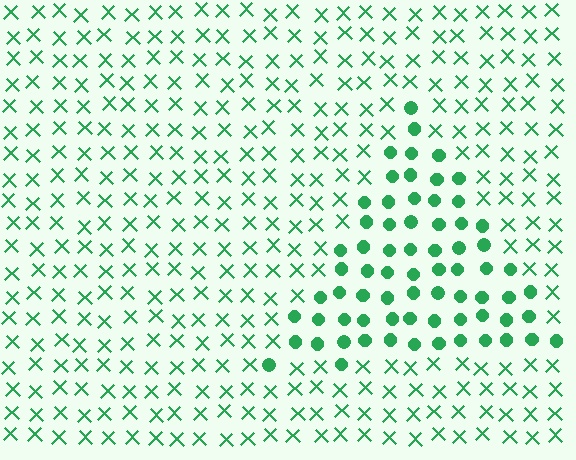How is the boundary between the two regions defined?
The boundary is defined by a change in element shape: circles inside vs. X marks outside. All elements share the same color and spacing.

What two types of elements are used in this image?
The image uses circles inside the triangle region and X marks outside it.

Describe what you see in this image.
The image is filled with small green elements arranged in a uniform grid. A triangle-shaped region contains circles, while the surrounding area contains X marks. The boundary is defined purely by the change in element shape.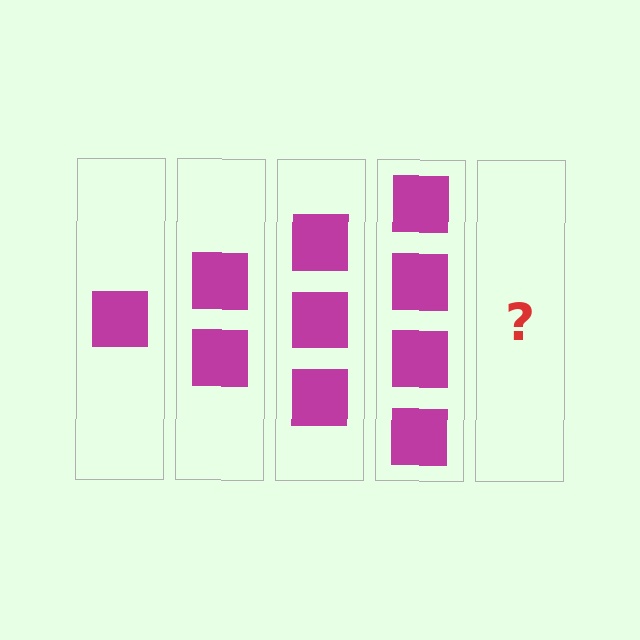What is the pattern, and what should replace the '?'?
The pattern is that each step adds one more square. The '?' should be 5 squares.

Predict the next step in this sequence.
The next step is 5 squares.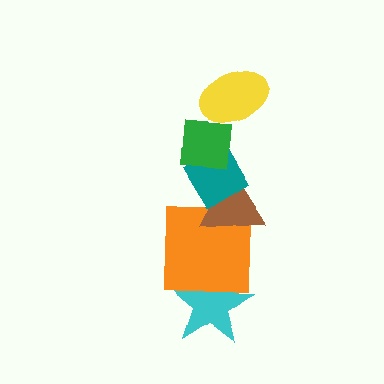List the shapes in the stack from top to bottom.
From top to bottom: the yellow ellipse, the green square, the teal diamond, the brown triangle, the orange square, the cyan star.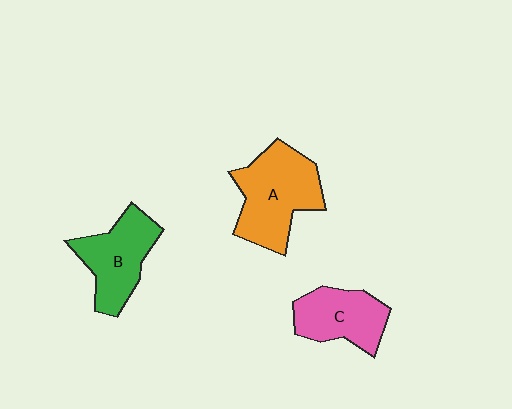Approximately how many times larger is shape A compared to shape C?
Approximately 1.4 times.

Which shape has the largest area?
Shape A (orange).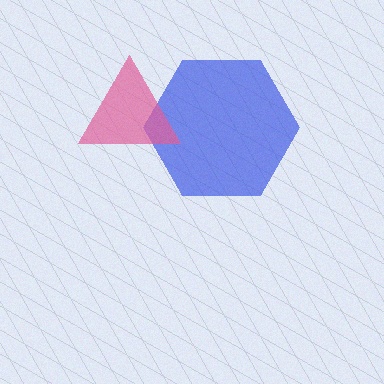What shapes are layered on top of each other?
The layered shapes are: a blue hexagon, a pink triangle.